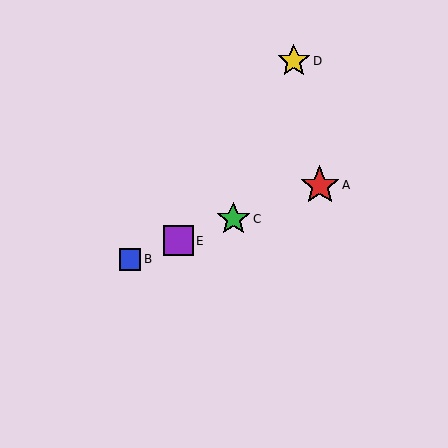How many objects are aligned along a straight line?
4 objects (A, B, C, E) are aligned along a straight line.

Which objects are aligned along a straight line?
Objects A, B, C, E are aligned along a straight line.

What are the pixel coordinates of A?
Object A is at (320, 185).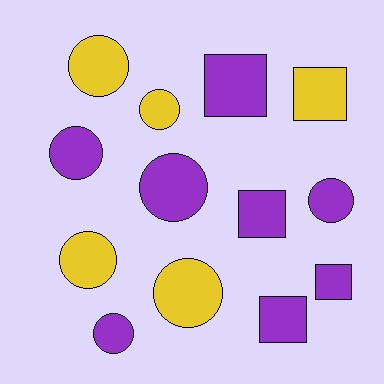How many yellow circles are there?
There are 4 yellow circles.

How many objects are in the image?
There are 13 objects.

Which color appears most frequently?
Purple, with 8 objects.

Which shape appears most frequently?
Circle, with 8 objects.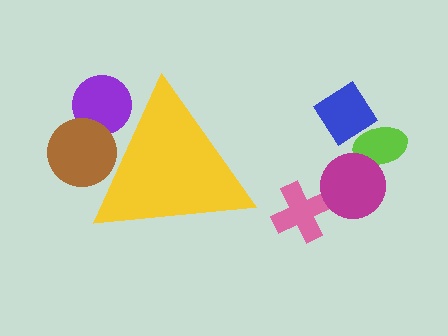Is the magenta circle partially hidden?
No, the magenta circle is fully visible.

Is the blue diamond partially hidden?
No, the blue diamond is fully visible.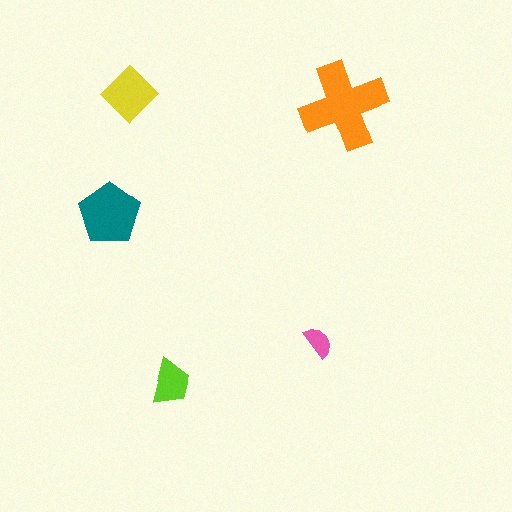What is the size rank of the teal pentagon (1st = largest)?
2nd.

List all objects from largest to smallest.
The orange cross, the teal pentagon, the yellow diamond, the lime trapezoid, the pink semicircle.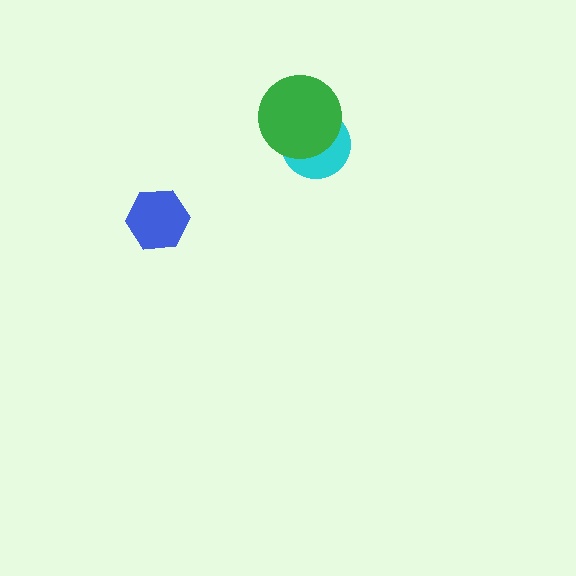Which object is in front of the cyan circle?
The green circle is in front of the cyan circle.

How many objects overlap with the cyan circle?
1 object overlaps with the cyan circle.